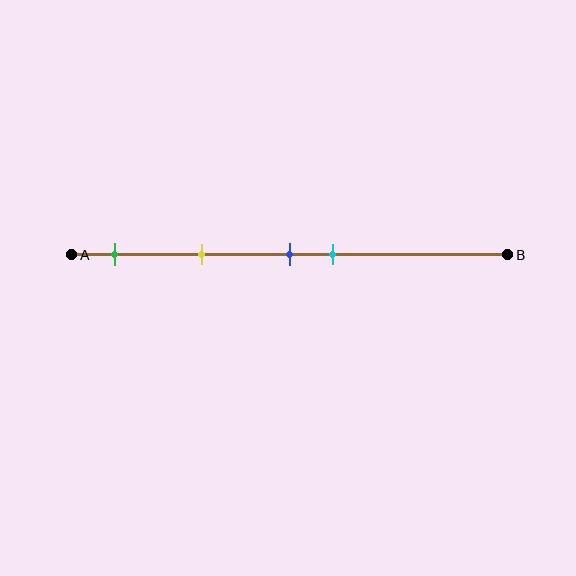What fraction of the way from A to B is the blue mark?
The blue mark is approximately 50% (0.5) of the way from A to B.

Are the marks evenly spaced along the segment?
No, the marks are not evenly spaced.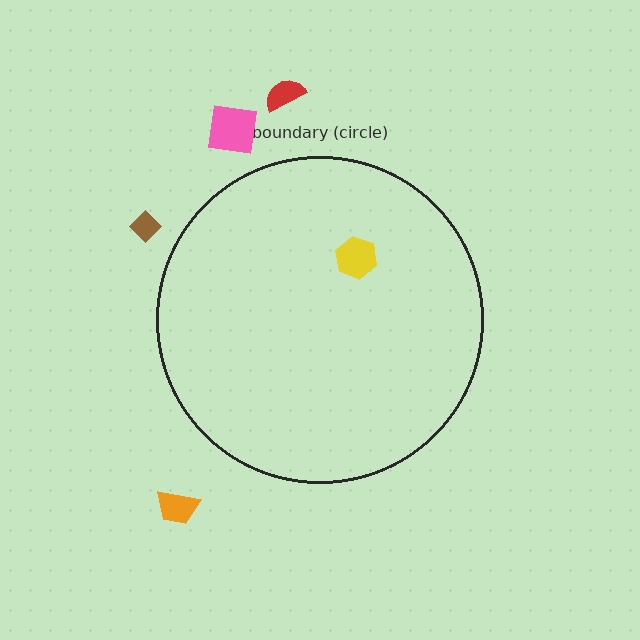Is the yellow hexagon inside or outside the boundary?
Inside.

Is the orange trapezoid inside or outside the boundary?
Outside.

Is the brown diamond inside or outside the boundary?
Outside.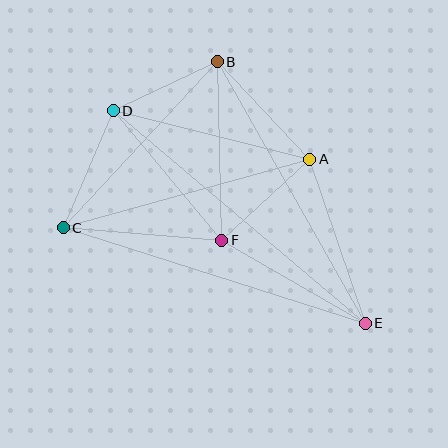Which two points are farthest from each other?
Points D and E are farthest from each other.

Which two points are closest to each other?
Points B and D are closest to each other.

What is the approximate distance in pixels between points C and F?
The distance between C and F is approximately 159 pixels.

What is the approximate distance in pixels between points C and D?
The distance between C and D is approximately 127 pixels.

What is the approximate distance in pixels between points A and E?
The distance between A and E is approximately 173 pixels.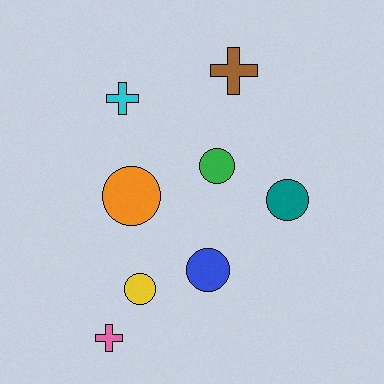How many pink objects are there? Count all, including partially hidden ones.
There is 1 pink object.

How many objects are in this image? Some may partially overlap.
There are 8 objects.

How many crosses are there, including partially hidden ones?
There are 3 crosses.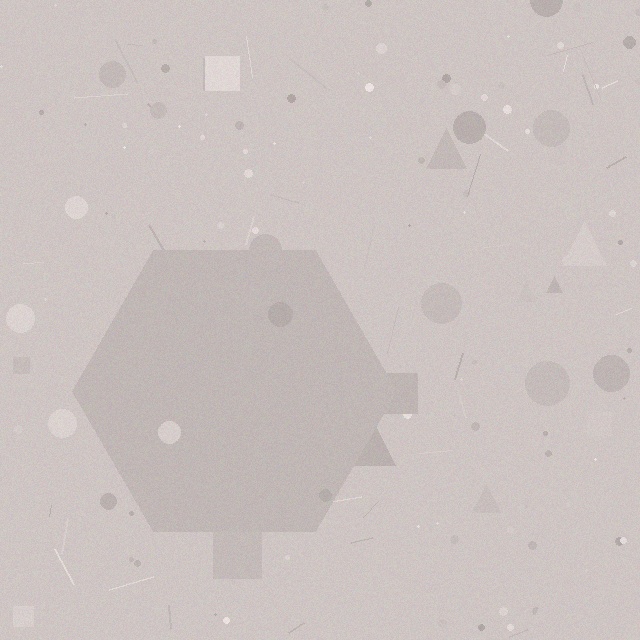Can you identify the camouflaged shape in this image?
The camouflaged shape is a hexagon.